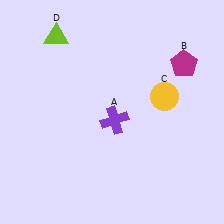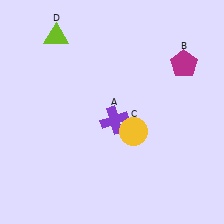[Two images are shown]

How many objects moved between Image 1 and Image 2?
1 object moved between the two images.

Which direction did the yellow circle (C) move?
The yellow circle (C) moved down.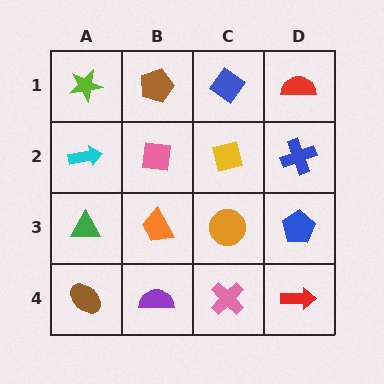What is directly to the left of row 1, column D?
A blue diamond.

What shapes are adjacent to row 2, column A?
A lime star (row 1, column A), a green triangle (row 3, column A), a pink square (row 2, column B).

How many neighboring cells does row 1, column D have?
2.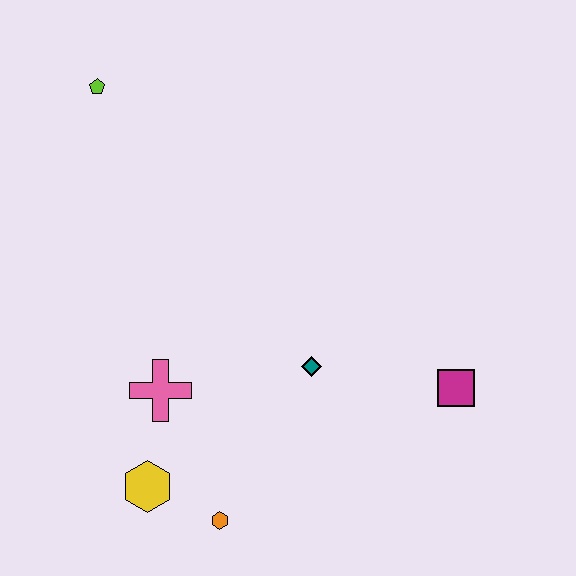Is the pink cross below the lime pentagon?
Yes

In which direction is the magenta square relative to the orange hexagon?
The magenta square is to the right of the orange hexagon.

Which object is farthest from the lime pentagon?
The magenta square is farthest from the lime pentagon.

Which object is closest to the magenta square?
The teal diamond is closest to the magenta square.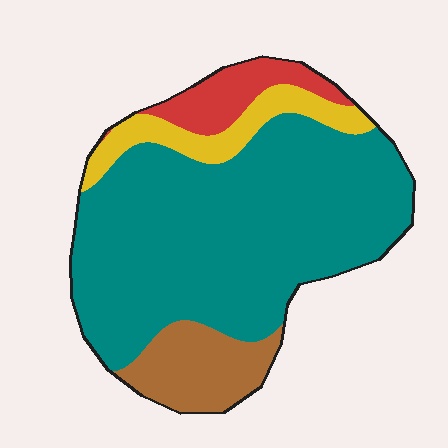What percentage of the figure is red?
Red covers 9% of the figure.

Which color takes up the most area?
Teal, at roughly 70%.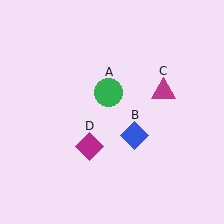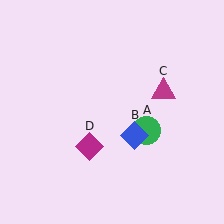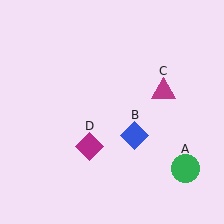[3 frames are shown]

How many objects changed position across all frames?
1 object changed position: green circle (object A).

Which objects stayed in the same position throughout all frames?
Blue diamond (object B) and magenta triangle (object C) and magenta diamond (object D) remained stationary.